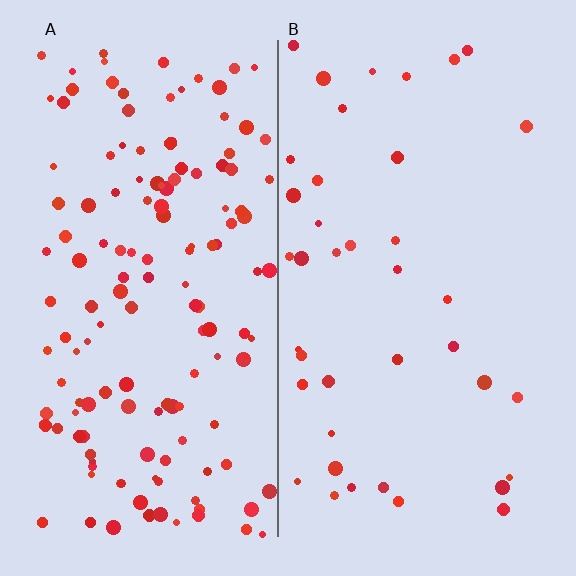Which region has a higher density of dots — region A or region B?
A (the left).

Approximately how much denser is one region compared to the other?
Approximately 3.6× — region A over region B.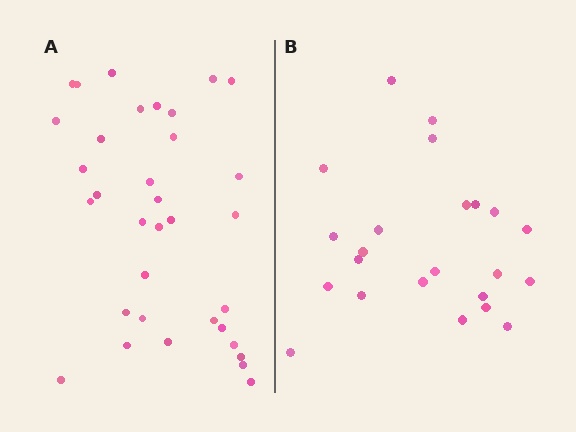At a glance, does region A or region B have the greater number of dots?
Region A (the left region) has more dots.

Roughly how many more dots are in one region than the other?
Region A has roughly 12 or so more dots than region B.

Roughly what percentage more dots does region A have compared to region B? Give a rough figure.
About 50% more.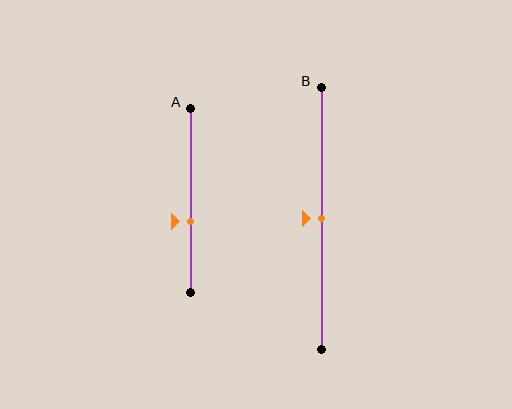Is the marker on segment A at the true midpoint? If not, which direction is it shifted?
No, the marker on segment A is shifted downward by about 11% of the segment length.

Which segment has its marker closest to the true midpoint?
Segment B has its marker closest to the true midpoint.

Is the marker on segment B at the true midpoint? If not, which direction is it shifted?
Yes, the marker on segment B is at the true midpoint.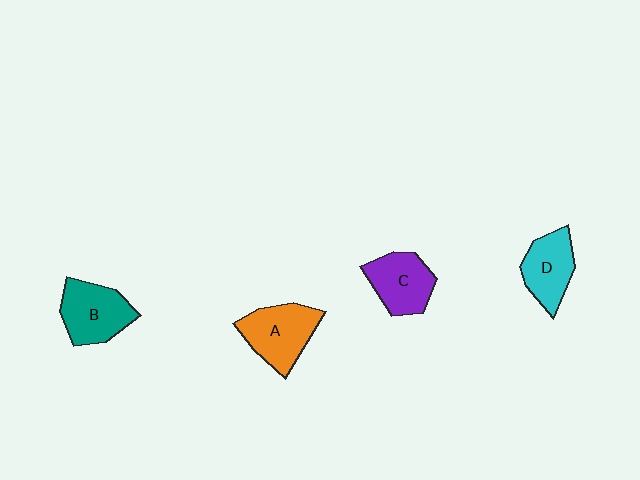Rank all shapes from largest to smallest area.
From largest to smallest: A (orange), B (teal), C (purple), D (cyan).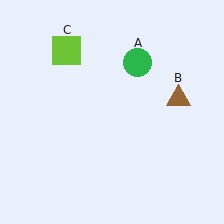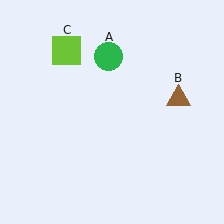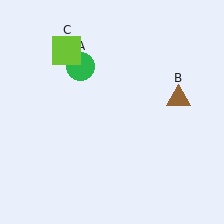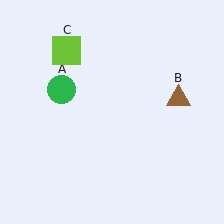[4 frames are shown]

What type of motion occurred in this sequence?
The green circle (object A) rotated counterclockwise around the center of the scene.